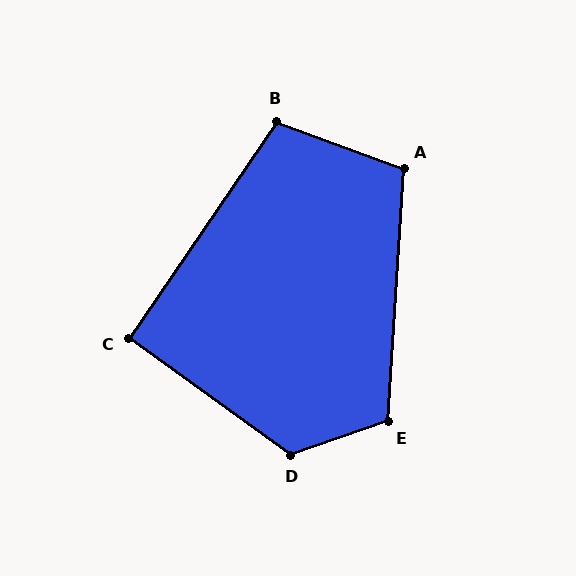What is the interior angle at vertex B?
Approximately 104 degrees (obtuse).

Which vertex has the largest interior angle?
D, at approximately 125 degrees.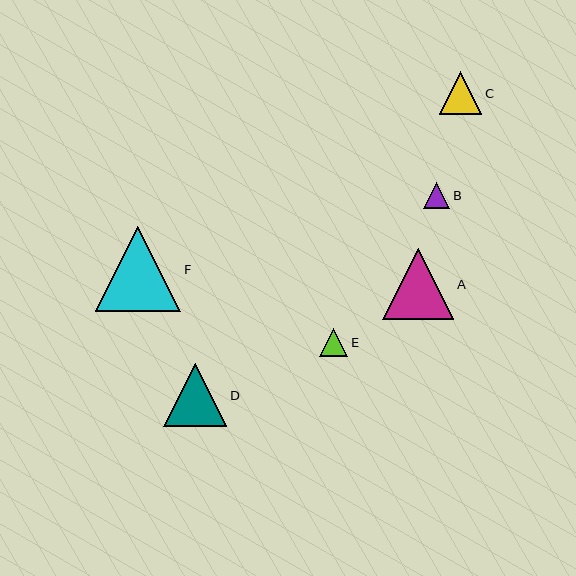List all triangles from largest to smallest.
From largest to smallest: F, A, D, C, E, B.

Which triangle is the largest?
Triangle F is the largest with a size of approximately 85 pixels.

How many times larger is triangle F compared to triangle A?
Triangle F is approximately 1.2 times the size of triangle A.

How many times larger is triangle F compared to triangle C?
Triangle F is approximately 2.0 times the size of triangle C.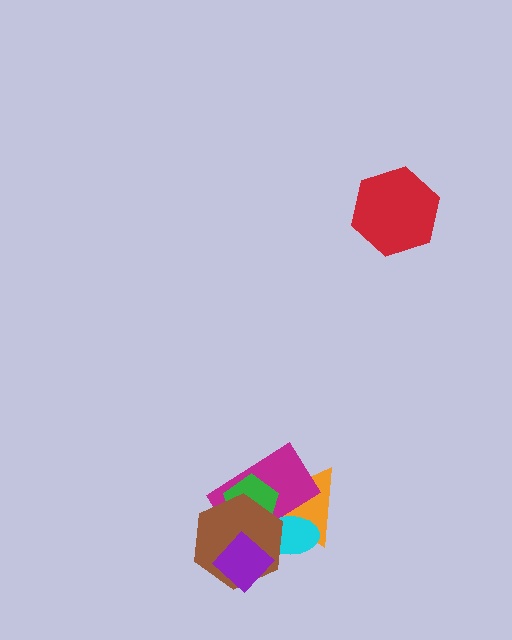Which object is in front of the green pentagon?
The brown hexagon is in front of the green pentagon.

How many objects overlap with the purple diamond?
2 objects overlap with the purple diamond.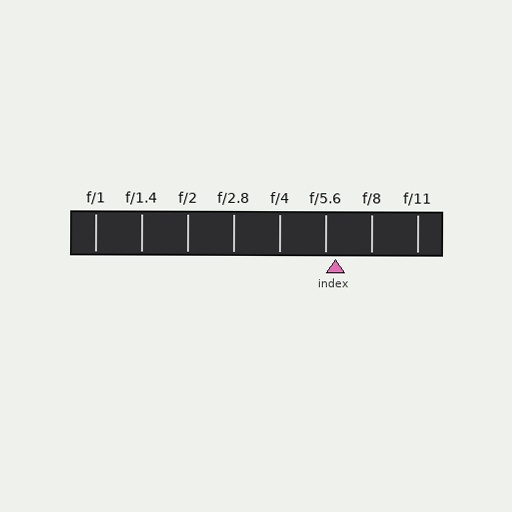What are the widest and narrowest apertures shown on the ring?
The widest aperture shown is f/1 and the narrowest is f/11.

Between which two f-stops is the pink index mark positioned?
The index mark is between f/5.6 and f/8.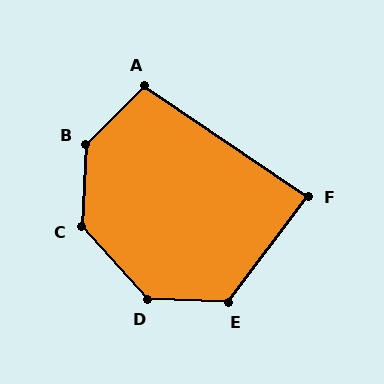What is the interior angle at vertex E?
Approximately 125 degrees (obtuse).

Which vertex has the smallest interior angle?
F, at approximately 87 degrees.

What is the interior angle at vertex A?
Approximately 101 degrees (obtuse).